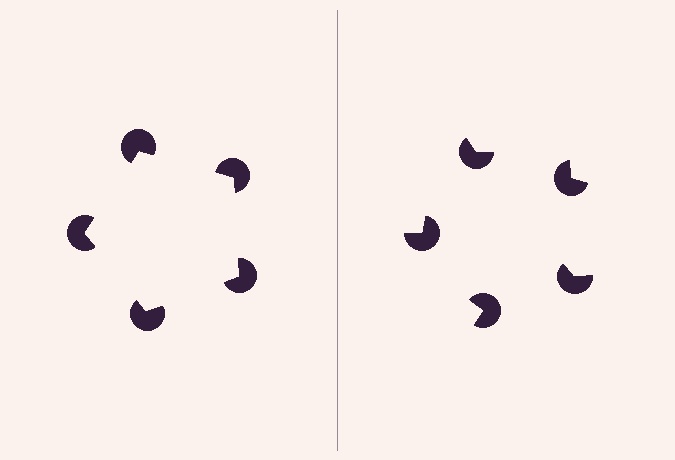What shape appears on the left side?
An illusory pentagon.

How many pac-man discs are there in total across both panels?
10 — 5 on each side.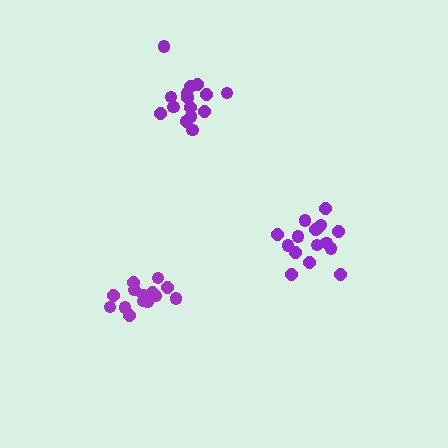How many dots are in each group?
Group 1: 16 dots, Group 2: 16 dots, Group 3: 14 dots (46 total).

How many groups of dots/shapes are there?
There are 3 groups.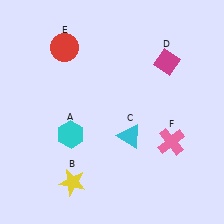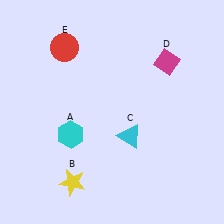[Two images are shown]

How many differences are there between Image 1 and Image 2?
There is 1 difference between the two images.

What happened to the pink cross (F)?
The pink cross (F) was removed in Image 2. It was in the bottom-right area of Image 1.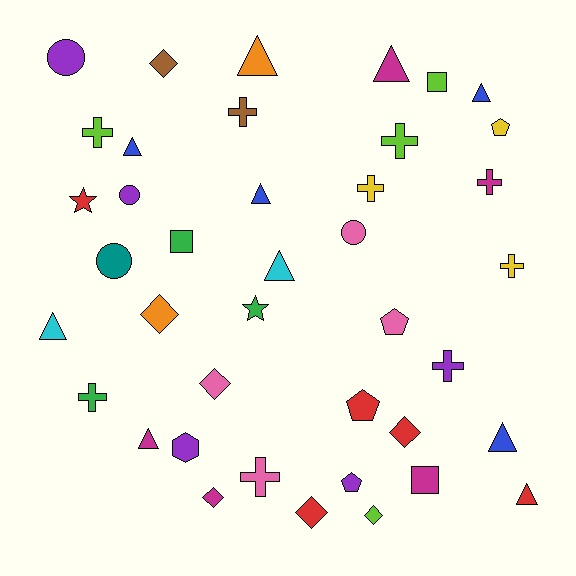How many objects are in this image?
There are 40 objects.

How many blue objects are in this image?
There are 4 blue objects.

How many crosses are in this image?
There are 9 crosses.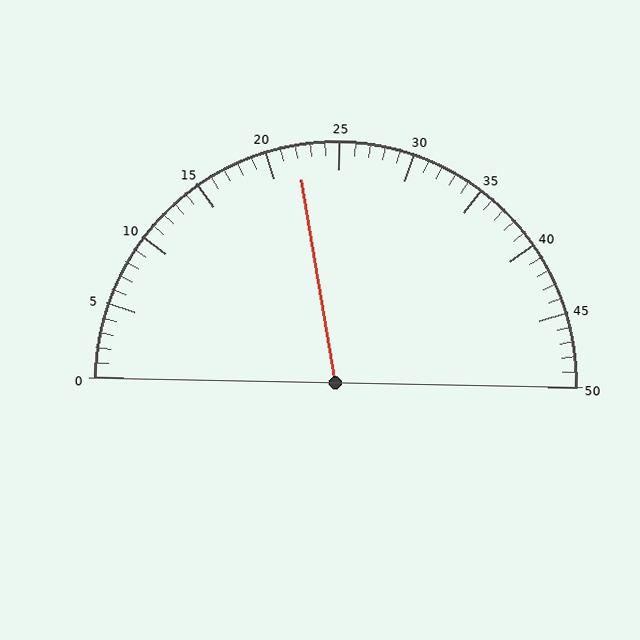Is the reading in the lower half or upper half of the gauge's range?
The reading is in the lower half of the range (0 to 50).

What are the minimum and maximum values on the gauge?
The gauge ranges from 0 to 50.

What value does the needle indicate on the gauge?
The needle indicates approximately 22.